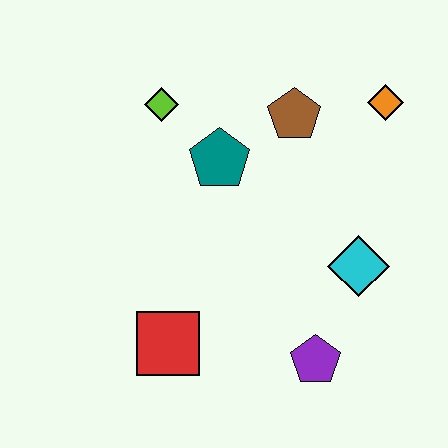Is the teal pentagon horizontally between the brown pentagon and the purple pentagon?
No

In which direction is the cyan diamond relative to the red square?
The cyan diamond is to the right of the red square.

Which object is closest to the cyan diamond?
The purple pentagon is closest to the cyan diamond.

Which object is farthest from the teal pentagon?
The purple pentagon is farthest from the teal pentagon.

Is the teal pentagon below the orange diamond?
Yes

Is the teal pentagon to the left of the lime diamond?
No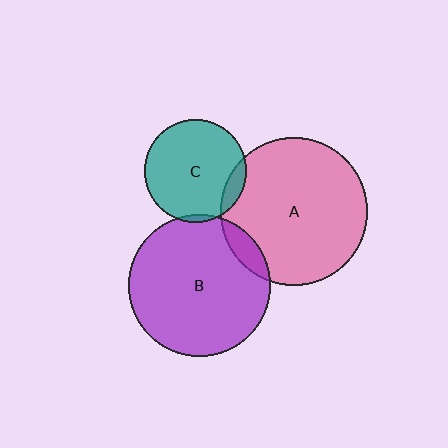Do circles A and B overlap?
Yes.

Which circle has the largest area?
Circle A (pink).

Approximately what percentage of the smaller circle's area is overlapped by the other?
Approximately 10%.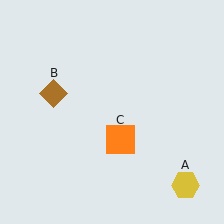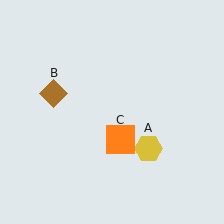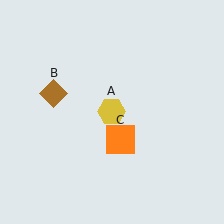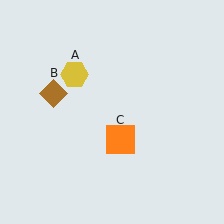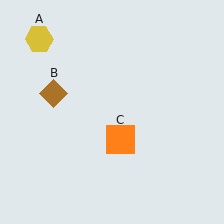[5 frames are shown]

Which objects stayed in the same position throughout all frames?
Brown diamond (object B) and orange square (object C) remained stationary.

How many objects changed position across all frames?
1 object changed position: yellow hexagon (object A).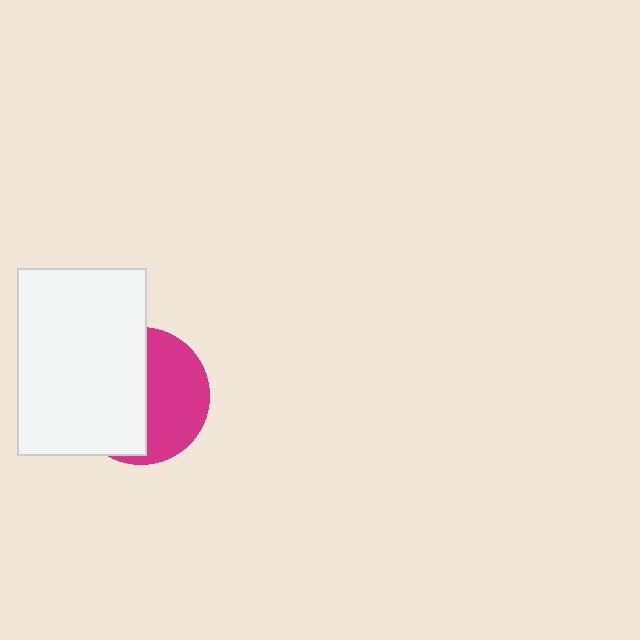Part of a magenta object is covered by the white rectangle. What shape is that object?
It is a circle.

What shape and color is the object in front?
The object in front is a white rectangle.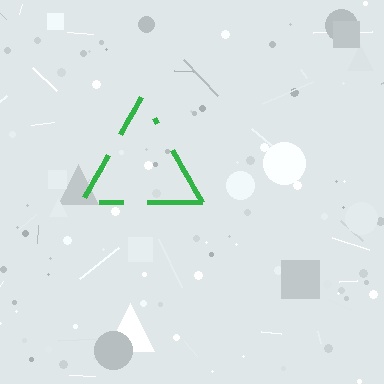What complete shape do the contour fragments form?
The contour fragments form a triangle.